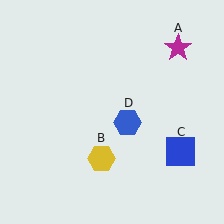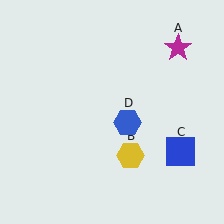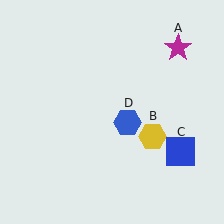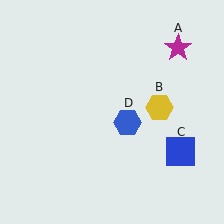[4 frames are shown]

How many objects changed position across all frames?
1 object changed position: yellow hexagon (object B).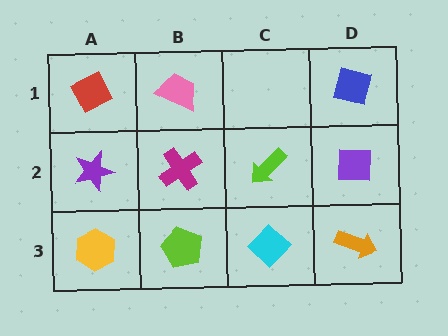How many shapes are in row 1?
3 shapes.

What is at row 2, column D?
A purple square.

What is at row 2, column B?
A magenta cross.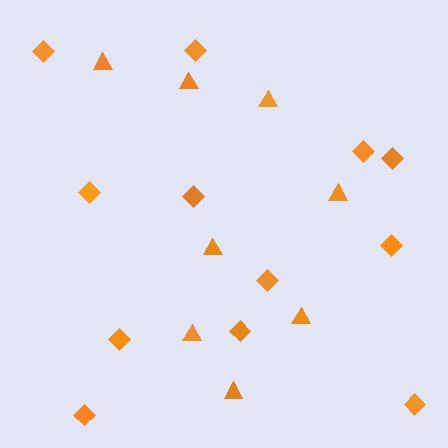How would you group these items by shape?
There are 2 groups: one group of triangles (8) and one group of diamonds (12).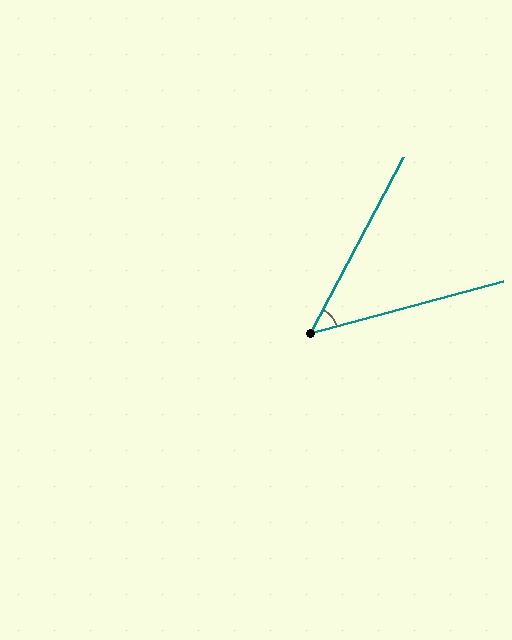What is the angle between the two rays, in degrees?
Approximately 47 degrees.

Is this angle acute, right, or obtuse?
It is acute.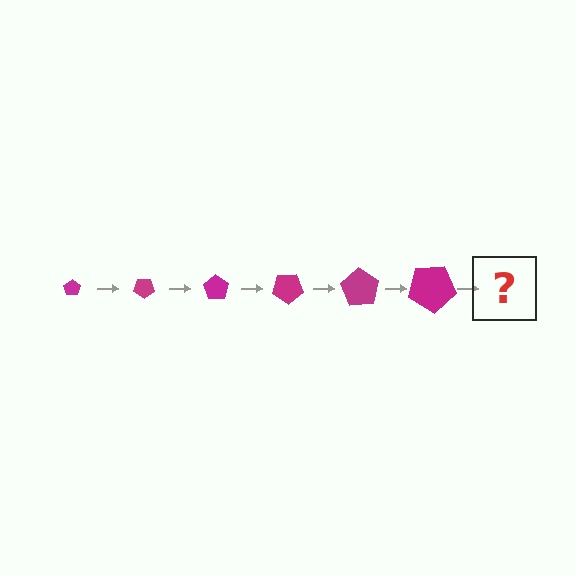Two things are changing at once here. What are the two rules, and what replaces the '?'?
The two rules are that the pentagon grows larger each step and it rotates 35 degrees each step. The '?' should be a pentagon, larger than the previous one and rotated 210 degrees from the start.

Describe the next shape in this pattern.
It should be a pentagon, larger than the previous one and rotated 210 degrees from the start.